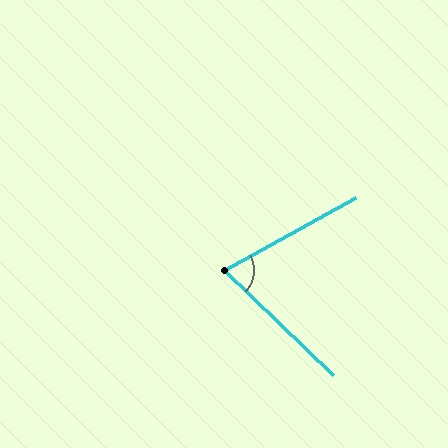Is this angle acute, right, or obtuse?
It is acute.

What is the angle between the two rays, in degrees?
Approximately 73 degrees.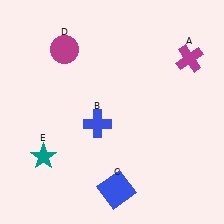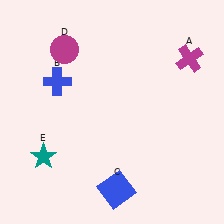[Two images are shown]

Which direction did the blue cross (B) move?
The blue cross (B) moved up.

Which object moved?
The blue cross (B) moved up.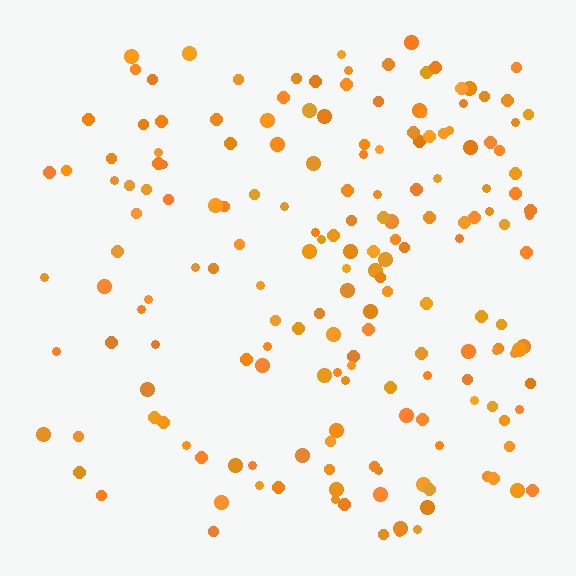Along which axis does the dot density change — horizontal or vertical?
Horizontal.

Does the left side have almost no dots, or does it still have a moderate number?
Still a moderate number, just noticeably fewer than the right.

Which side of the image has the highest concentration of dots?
The right.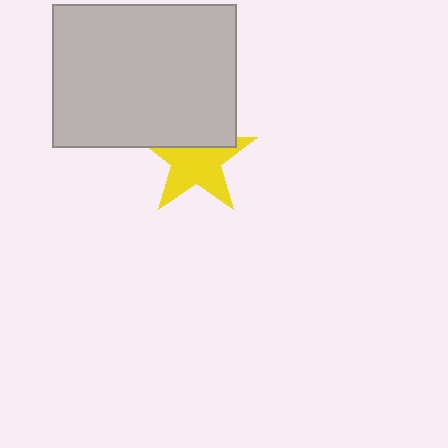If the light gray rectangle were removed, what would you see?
You would see the complete yellow star.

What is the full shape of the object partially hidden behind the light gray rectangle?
The partially hidden object is a yellow star.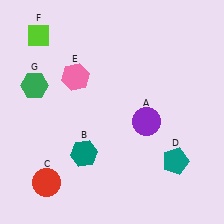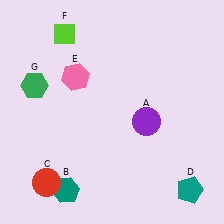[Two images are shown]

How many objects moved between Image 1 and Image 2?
3 objects moved between the two images.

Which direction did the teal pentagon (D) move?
The teal pentagon (D) moved down.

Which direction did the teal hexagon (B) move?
The teal hexagon (B) moved down.